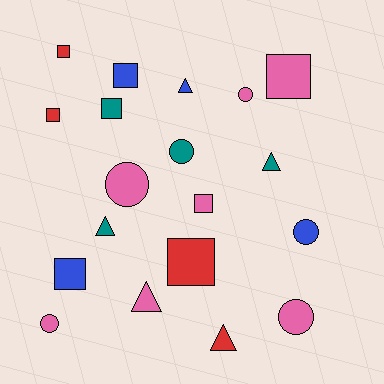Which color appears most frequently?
Pink, with 7 objects.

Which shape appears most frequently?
Square, with 8 objects.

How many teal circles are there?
There is 1 teal circle.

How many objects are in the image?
There are 19 objects.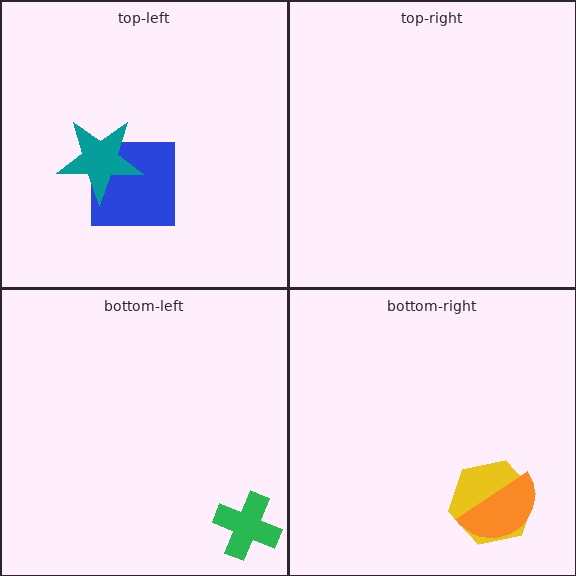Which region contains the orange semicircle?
The bottom-right region.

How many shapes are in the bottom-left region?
1.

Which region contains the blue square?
The top-left region.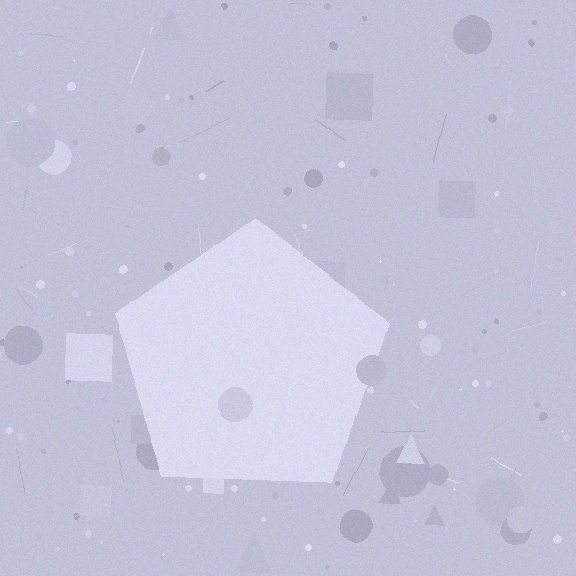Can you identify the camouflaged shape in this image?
The camouflaged shape is a pentagon.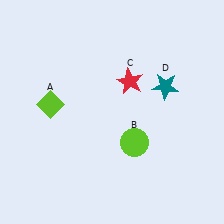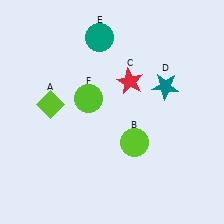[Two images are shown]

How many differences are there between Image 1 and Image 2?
There are 2 differences between the two images.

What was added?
A teal circle (E), a lime circle (F) were added in Image 2.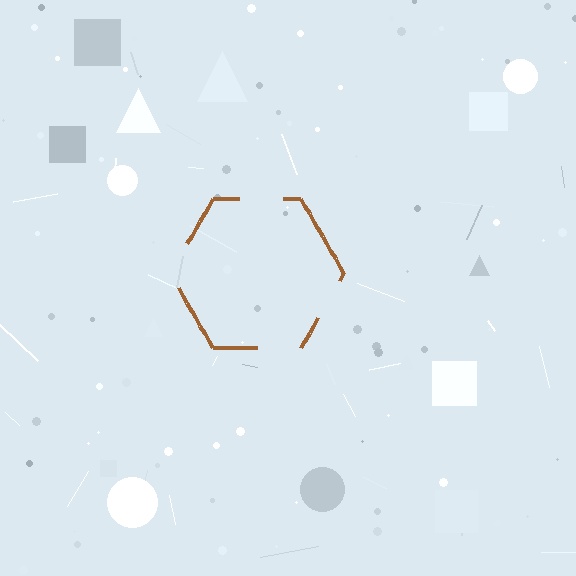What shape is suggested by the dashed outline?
The dashed outline suggests a hexagon.